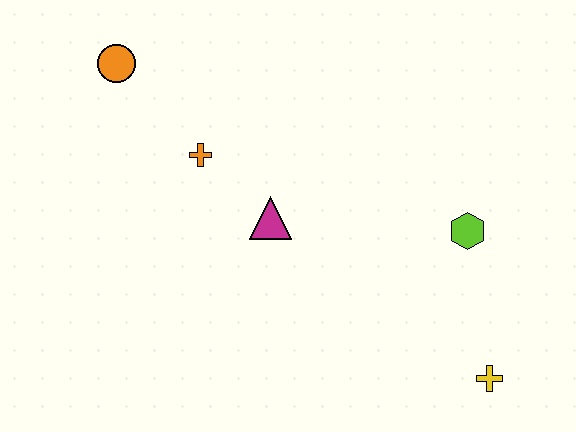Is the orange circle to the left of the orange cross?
Yes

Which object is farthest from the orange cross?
The yellow cross is farthest from the orange cross.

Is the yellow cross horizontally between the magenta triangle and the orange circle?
No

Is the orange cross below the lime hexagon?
No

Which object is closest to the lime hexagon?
The yellow cross is closest to the lime hexagon.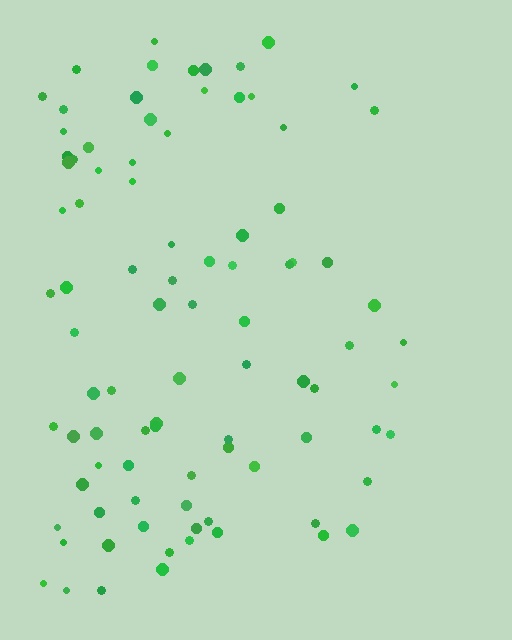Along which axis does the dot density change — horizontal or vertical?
Horizontal.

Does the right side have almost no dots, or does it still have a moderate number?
Still a moderate number, just noticeably fewer than the left.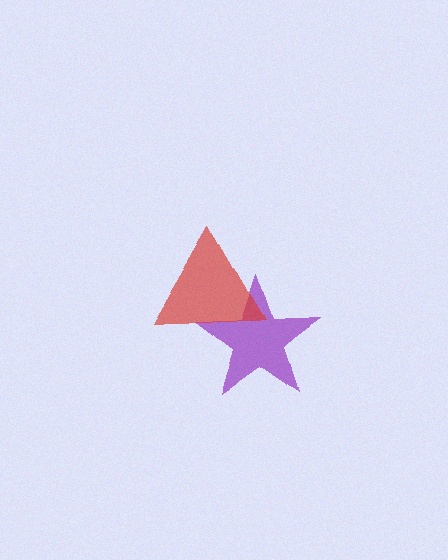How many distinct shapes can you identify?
There are 2 distinct shapes: a purple star, a red triangle.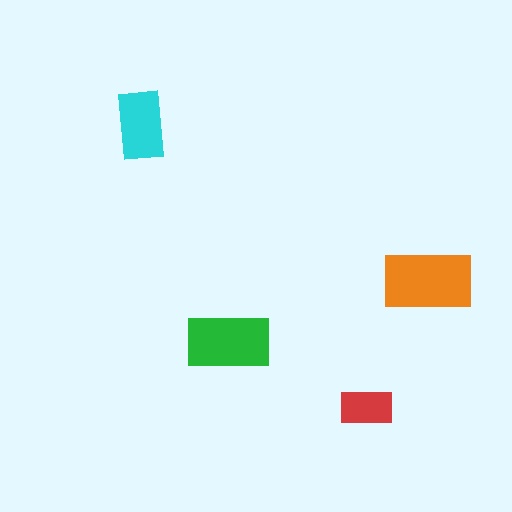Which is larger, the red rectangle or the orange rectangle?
The orange one.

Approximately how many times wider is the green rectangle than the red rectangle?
About 1.5 times wider.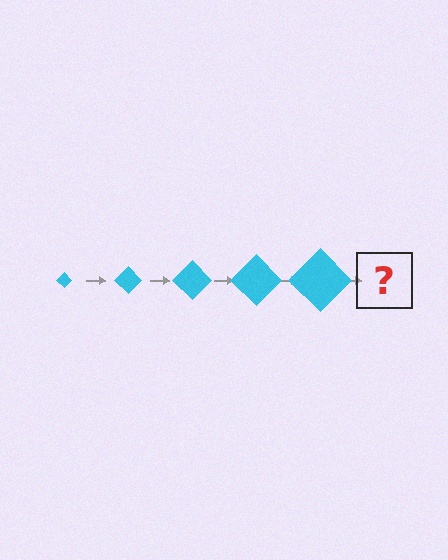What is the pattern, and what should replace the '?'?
The pattern is that the diamond gets progressively larger each step. The '?' should be a cyan diamond, larger than the previous one.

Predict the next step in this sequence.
The next step is a cyan diamond, larger than the previous one.